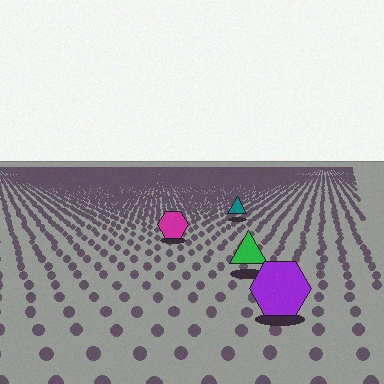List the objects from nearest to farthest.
From nearest to farthest: the purple hexagon, the green triangle, the magenta hexagon, the teal triangle.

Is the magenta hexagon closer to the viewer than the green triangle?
No. The green triangle is closer — you can tell from the texture gradient: the ground texture is coarser near it.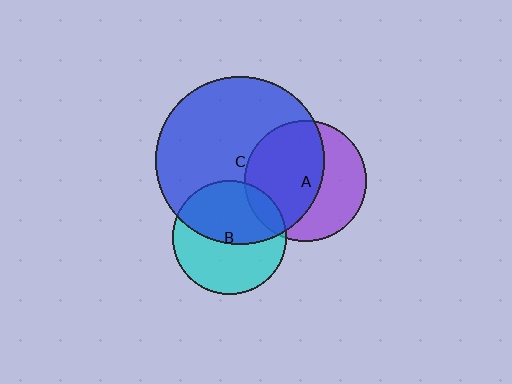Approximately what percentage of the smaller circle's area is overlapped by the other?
Approximately 50%.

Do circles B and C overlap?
Yes.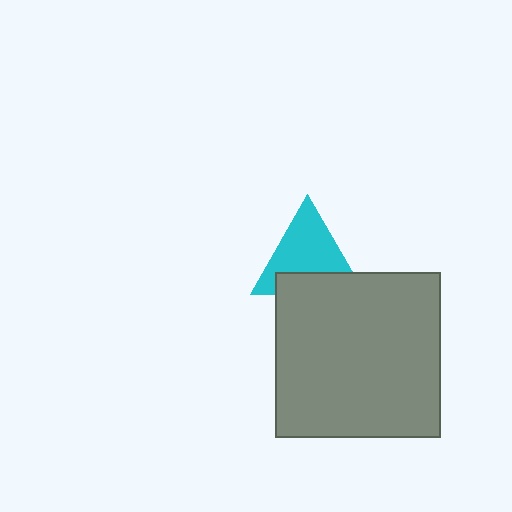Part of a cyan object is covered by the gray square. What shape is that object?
It is a triangle.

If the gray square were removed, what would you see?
You would see the complete cyan triangle.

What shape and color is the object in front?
The object in front is a gray square.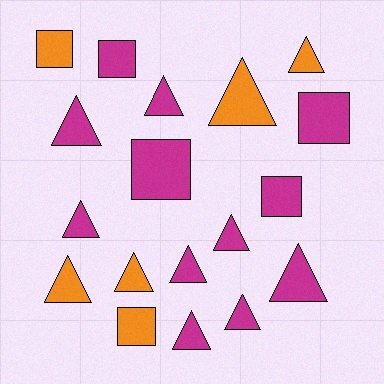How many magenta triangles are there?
There are 8 magenta triangles.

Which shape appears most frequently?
Triangle, with 12 objects.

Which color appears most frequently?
Magenta, with 12 objects.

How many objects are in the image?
There are 18 objects.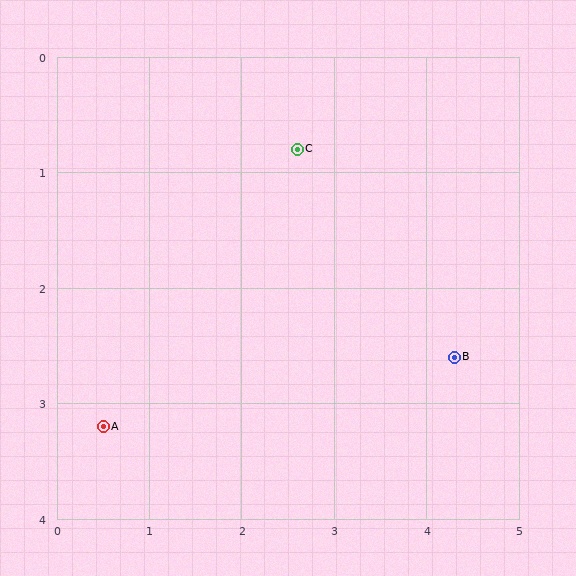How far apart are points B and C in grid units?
Points B and C are about 2.5 grid units apart.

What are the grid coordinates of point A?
Point A is at approximately (0.5, 3.2).